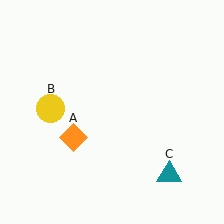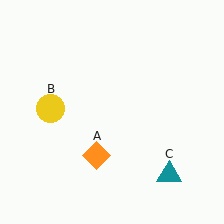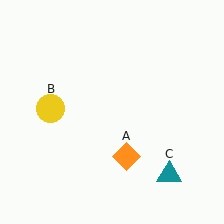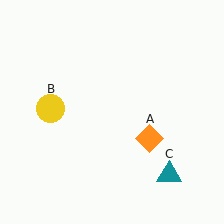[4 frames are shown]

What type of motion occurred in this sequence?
The orange diamond (object A) rotated counterclockwise around the center of the scene.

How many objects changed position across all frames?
1 object changed position: orange diamond (object A).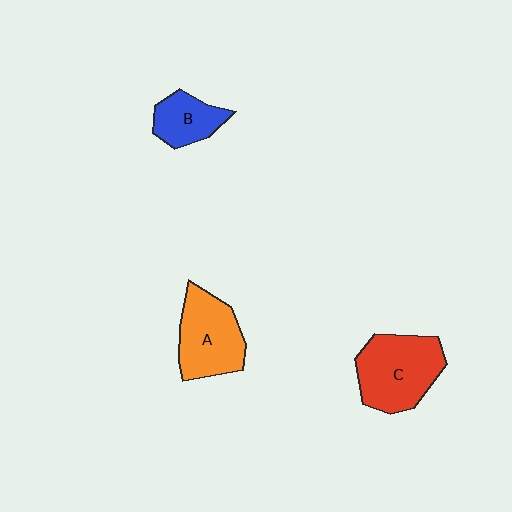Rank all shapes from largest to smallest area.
From largest to smallest: C (red), A (orange), B (blue).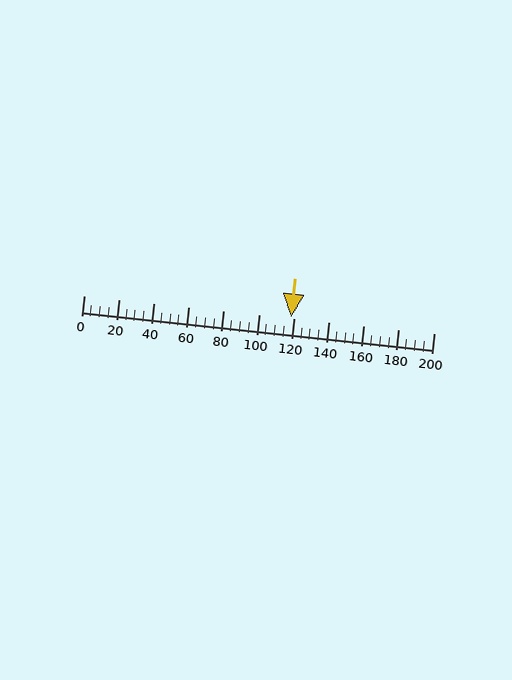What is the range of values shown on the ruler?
The ruler shows values from 0 to 200.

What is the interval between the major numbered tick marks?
The major tick marks are spaced 20 units apart.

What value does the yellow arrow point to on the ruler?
The yellow arrow points to approximately 118.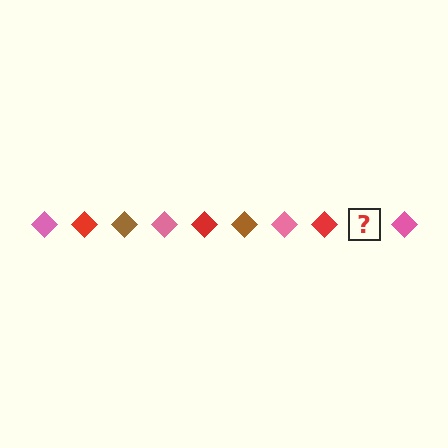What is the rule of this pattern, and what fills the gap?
The rule is that the pattern cycles through pink, red, brown diamonds. The gap should be filled with a brown diamond.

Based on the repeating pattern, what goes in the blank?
The blank should be a brown diamond.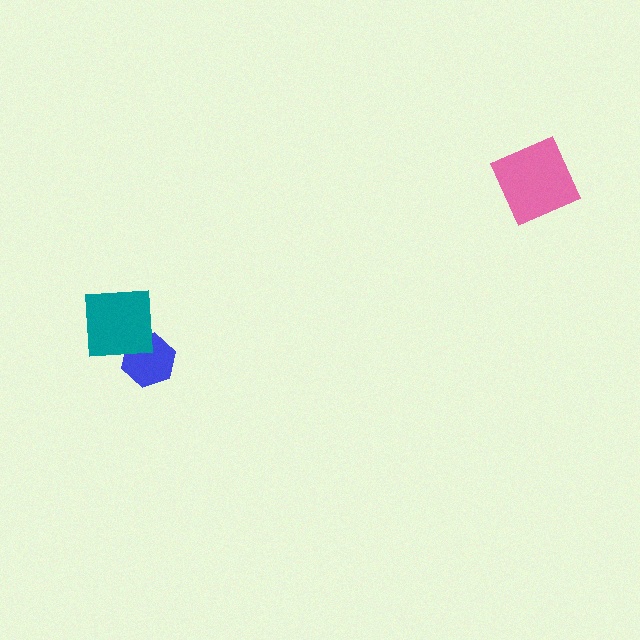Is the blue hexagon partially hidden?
Yes, it is partially covered by another shape.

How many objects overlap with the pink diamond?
0 objects overlap with the pink diamond.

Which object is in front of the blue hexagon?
The teal square is in front of the blue hexagon.